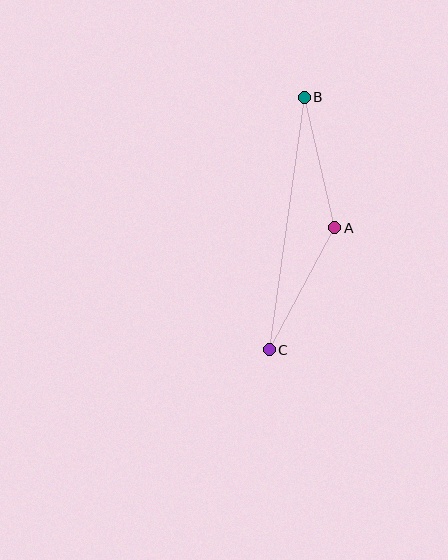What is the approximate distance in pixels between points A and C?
The distance between A and C is approximately 138 pixels.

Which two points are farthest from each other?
Points B and C are farthest from each other.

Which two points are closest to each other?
Points A and B are closest to each other.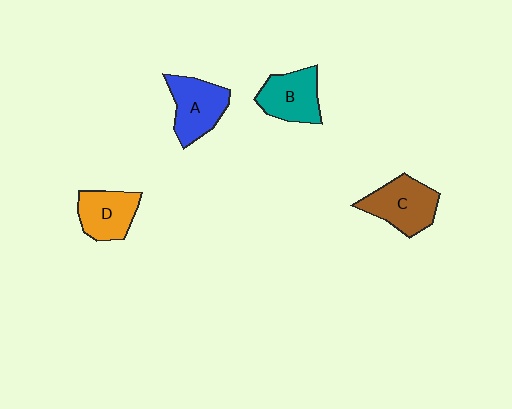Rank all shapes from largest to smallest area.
From largest to smallest: C (brown), A (blue), B (teal), D (orange).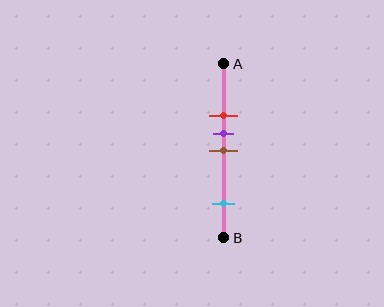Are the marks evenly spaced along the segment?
No, the marks are not evenly spaced.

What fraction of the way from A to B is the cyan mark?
The cyan mark is approximately 80% (0.8) of the way from A to B.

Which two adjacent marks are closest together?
The purple and brown marks are the closest adjacent pair.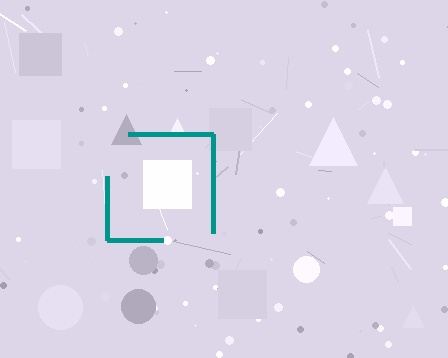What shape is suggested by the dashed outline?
The dashed outline suggests a square.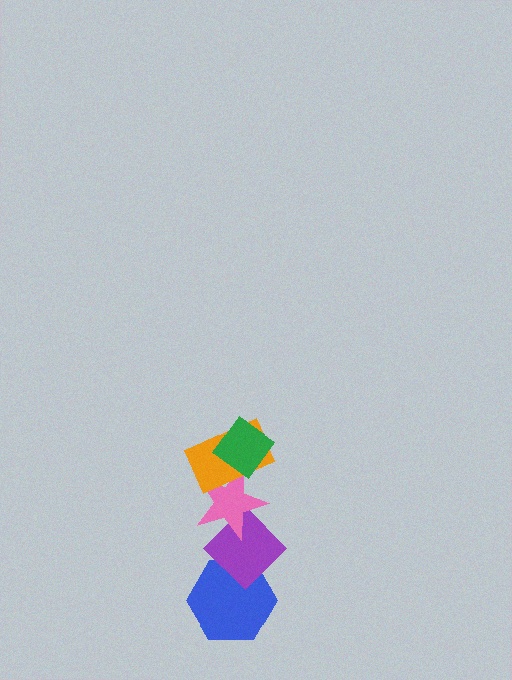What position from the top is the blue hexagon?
The blue hexagon is 5th from the top.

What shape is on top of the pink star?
The orange rectangle is on top of the pink star.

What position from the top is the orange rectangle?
The orange rectangle is 2nd from the top.